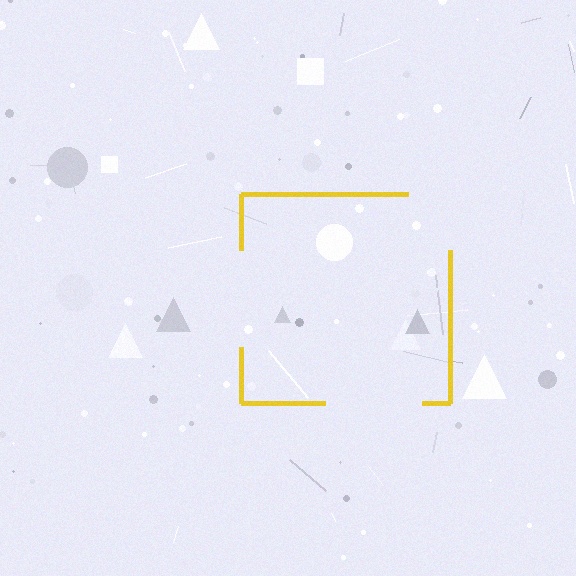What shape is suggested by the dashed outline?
The dashed outline suggests a square.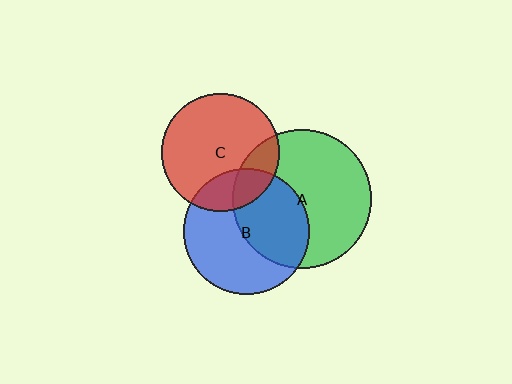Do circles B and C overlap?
Yes.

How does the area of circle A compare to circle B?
Approximately 1.2 times.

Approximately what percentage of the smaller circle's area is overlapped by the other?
Approximately 20%.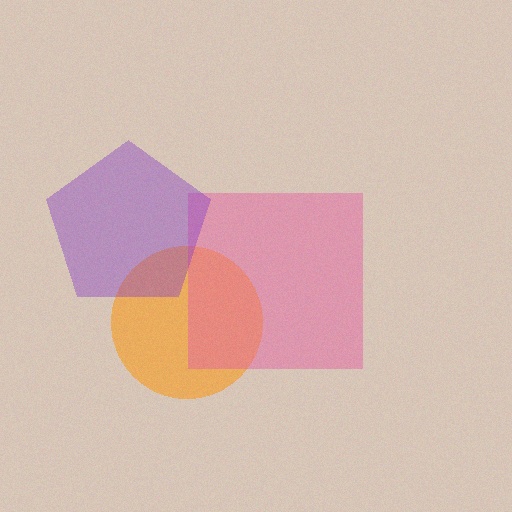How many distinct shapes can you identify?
There are 3 distinct shapes: an orange circle, a pink square, a purple pentagon.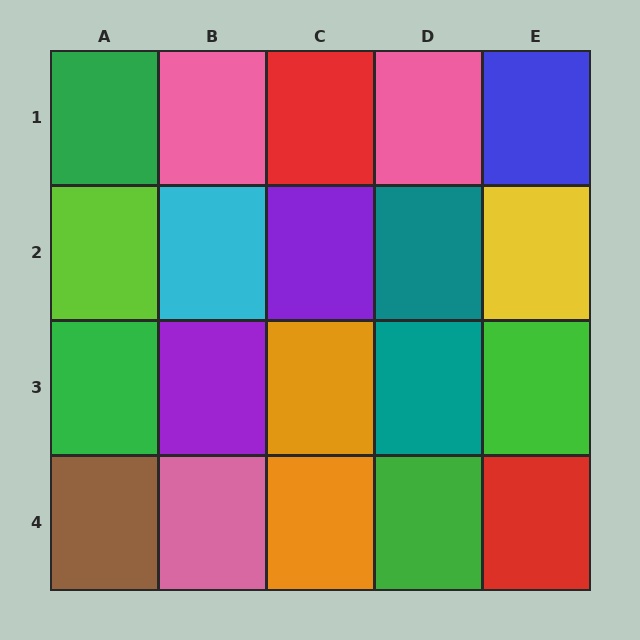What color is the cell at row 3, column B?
Purple.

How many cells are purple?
2 cells are purple.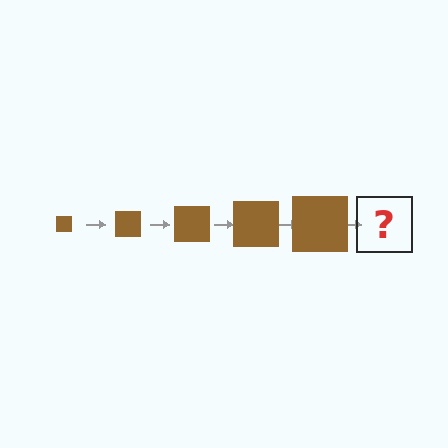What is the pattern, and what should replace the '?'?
The pattern is that the square gets progressively larger each step. The '?' should be a brown square, larger than the previous one.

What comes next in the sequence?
The next element should be a brown square, larger than the previous one.